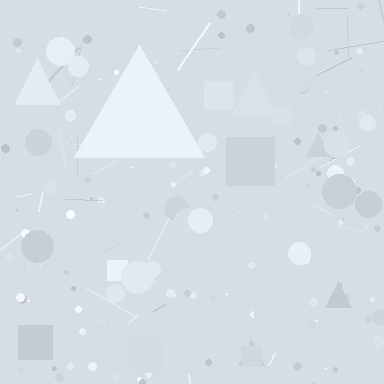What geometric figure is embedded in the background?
A triangle is embedded in the background.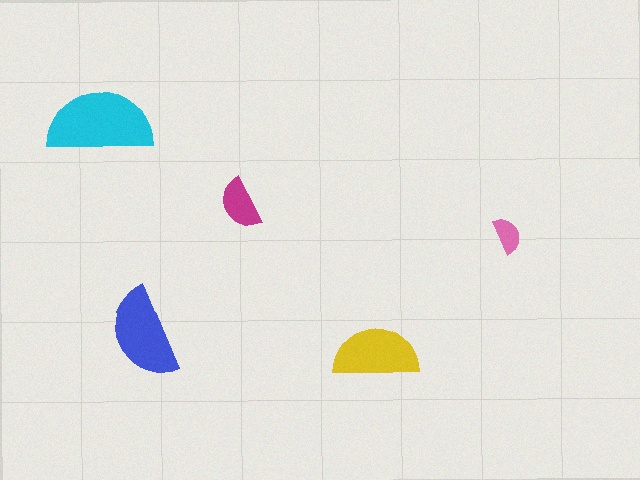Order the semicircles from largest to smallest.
the cyan one, the blue one, the yellow one, the magenta one, the pink one.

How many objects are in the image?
There are 5 objects in the image.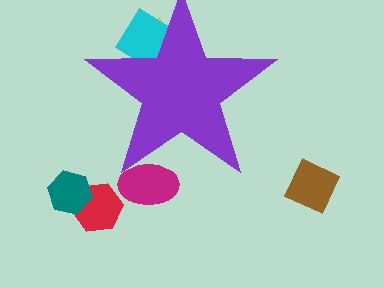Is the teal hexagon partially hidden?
No, the teal hexagon is fully visible.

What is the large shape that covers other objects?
A purple star.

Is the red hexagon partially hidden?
No, the red hexagon is fully visible.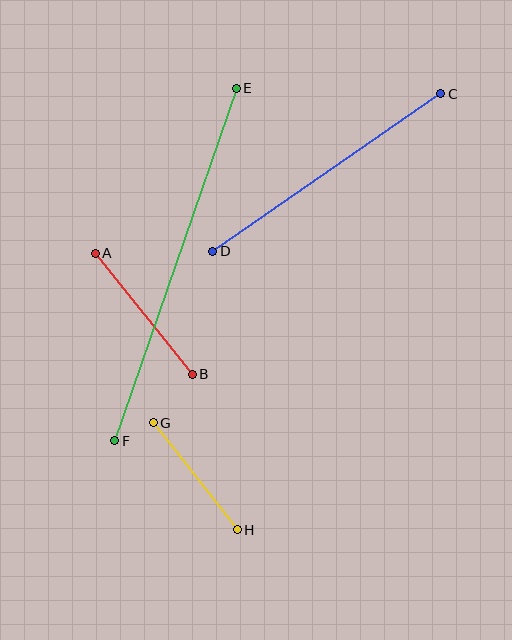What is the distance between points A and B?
The distance is approximately 155 pixels.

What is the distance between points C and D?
The distance is approximately 277 pixels.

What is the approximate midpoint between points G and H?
The midpoint is at approximately (195, 476) pixels.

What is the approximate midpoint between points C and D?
The midpoint is at approximately (327, 173) pixels.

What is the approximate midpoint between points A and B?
The midpoint is at approximately (144, 314) pixels.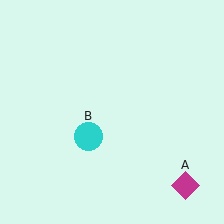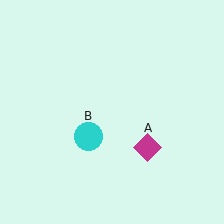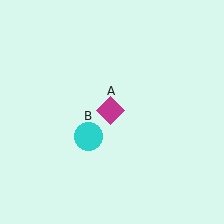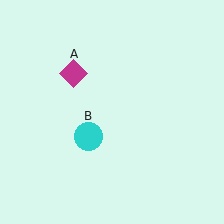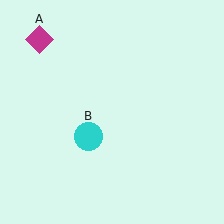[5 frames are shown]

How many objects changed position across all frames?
1 object changed position: magenta diamond (object A).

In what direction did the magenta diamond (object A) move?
The magenta diamond (object A) moved up and to the left.